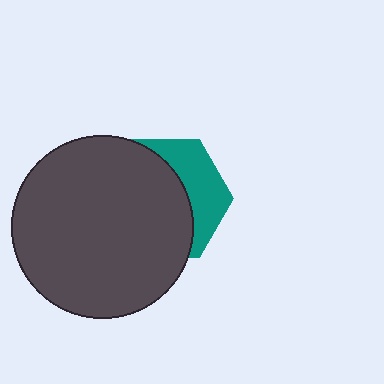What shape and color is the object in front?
The object in front is a dark gray circle.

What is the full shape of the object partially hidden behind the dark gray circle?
The partially hidden object is a teal hexagon.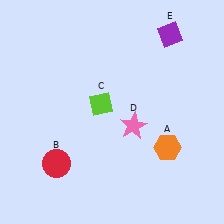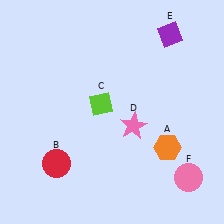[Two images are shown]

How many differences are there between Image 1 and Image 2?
There is 1 difference between the two images.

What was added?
A pink circle (F) was added in Image 2.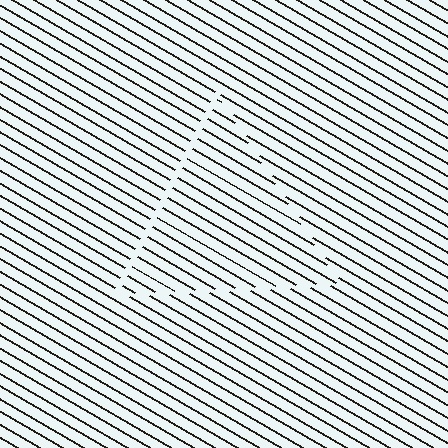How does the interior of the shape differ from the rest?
The interior of the shape contains the same grating, shifted by half a period — the contour is defined by the phase discontinuity where line-ends from the inner and outer gratings abut.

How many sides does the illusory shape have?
3 sides — the line-ends trace a triangle.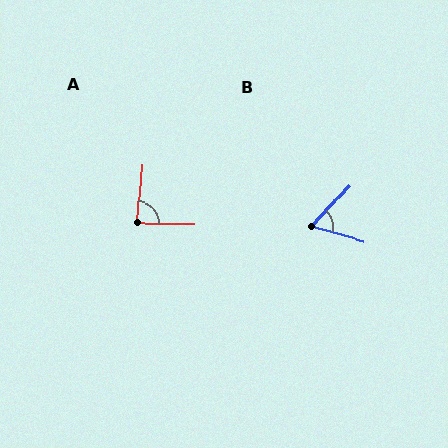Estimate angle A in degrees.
Approximately 86 degrees.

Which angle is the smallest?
B, at approximately 62 degrees.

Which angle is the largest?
A, at approximately 86 degrees.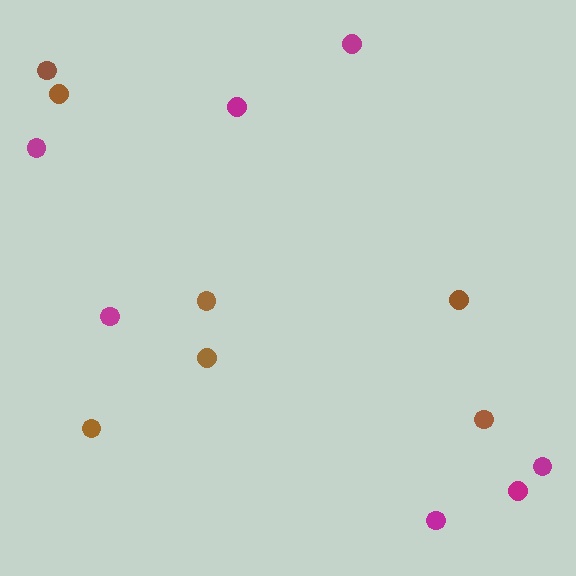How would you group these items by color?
There are 2 groups: one group of magenta circles (7) and one group of brown circles (7).